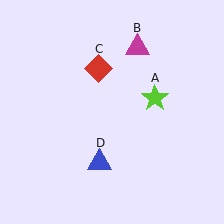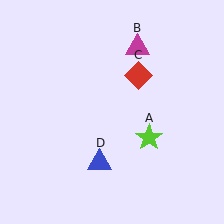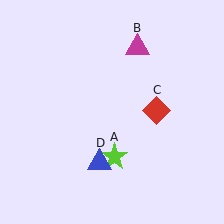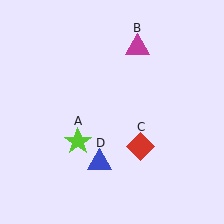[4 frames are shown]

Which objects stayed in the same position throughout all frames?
Magenta triangle (object B) and blue triangle (object D) remained stationary.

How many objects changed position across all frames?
2 objects changed position: lime star (object A), red diamond (object C).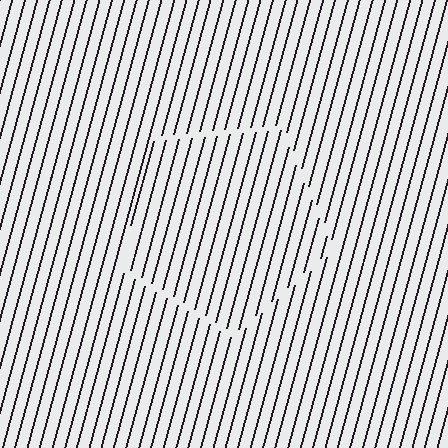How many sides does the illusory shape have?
5 sides — the line-ends trace a pentagon.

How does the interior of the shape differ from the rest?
The interior of the shape contains the same grating, shifted by half a period — the contour is defined by the phase discontinuity where line-ends from the inner and outer gratings abut.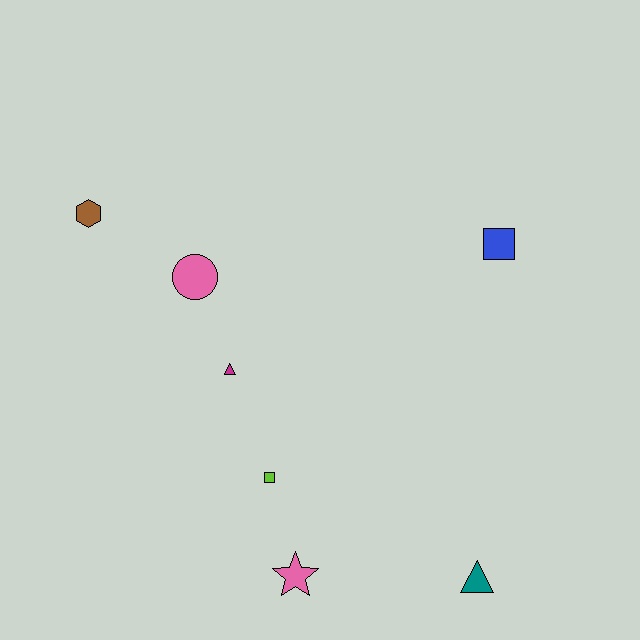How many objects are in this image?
There are 7 objects.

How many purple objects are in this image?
There are no purple objects.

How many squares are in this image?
There are 2 squares.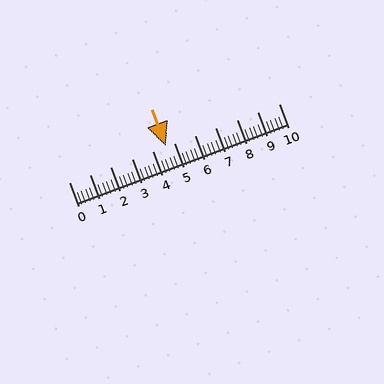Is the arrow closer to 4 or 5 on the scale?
The arrow is closer to 5.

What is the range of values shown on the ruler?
The ruler shows values from 0 to 10.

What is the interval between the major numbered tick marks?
The major tick marks are spaced 1 units apart.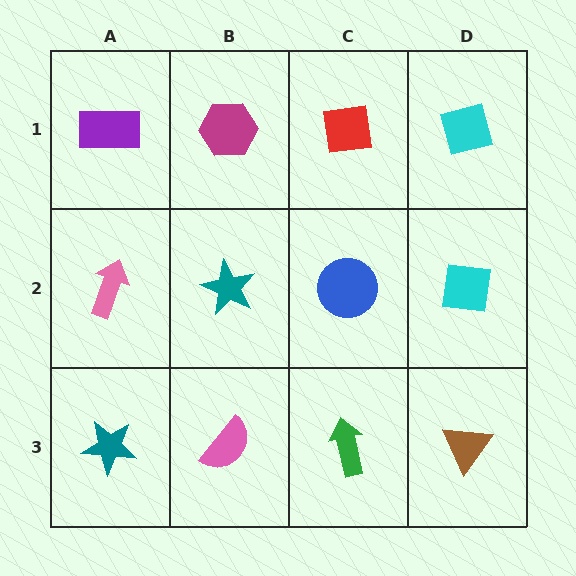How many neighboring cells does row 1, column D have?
2.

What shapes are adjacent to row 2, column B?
A magenta hexagon (row 1, column B), a pink semicircle (row 3, column B), a pink arrow (row 2, column A), a blue circle (row 2, column C).